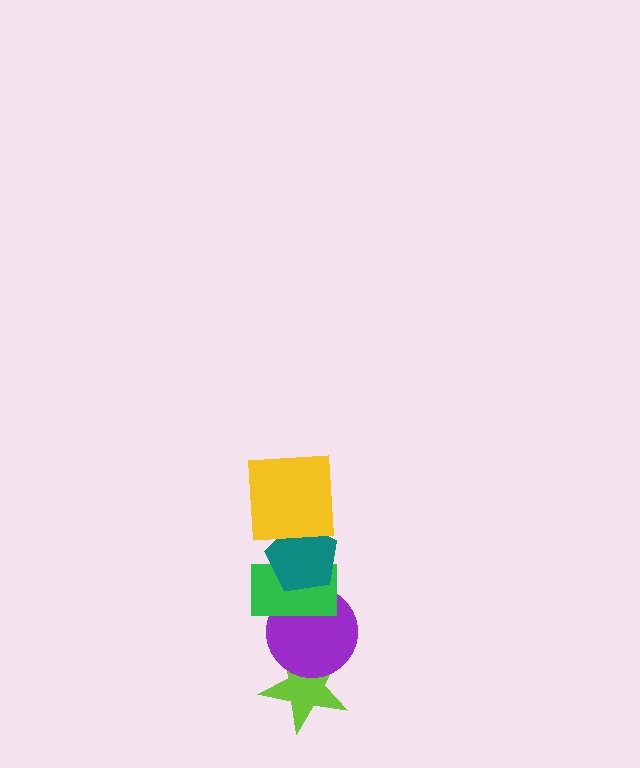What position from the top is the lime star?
The lime star is 5th from the top.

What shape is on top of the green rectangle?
The teal pentagon is on top of the green rectangle.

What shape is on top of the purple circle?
The green rectangle is on top of the purple circle.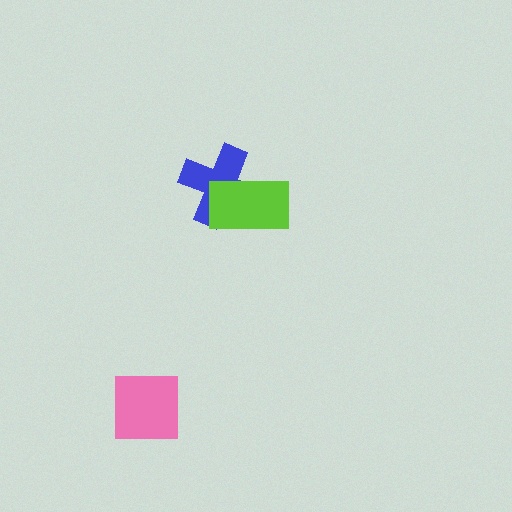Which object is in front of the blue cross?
The lime rectangle is in front of the blue cross.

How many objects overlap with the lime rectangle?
1 object overlaps with the lime rectangle.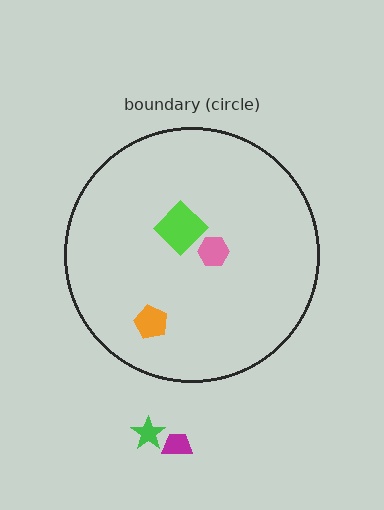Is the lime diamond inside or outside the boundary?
Inside.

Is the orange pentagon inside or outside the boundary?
Inside.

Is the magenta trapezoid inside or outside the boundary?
Outside.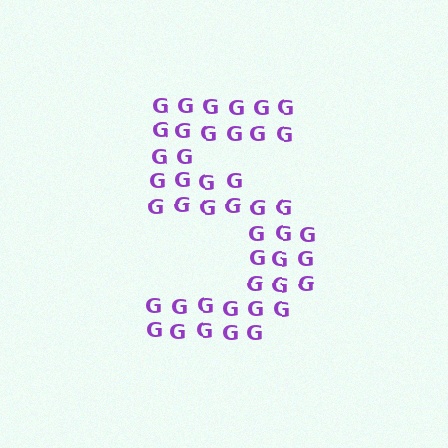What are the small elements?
The small elements are letter G's.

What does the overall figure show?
The overall figure shows the digit 5.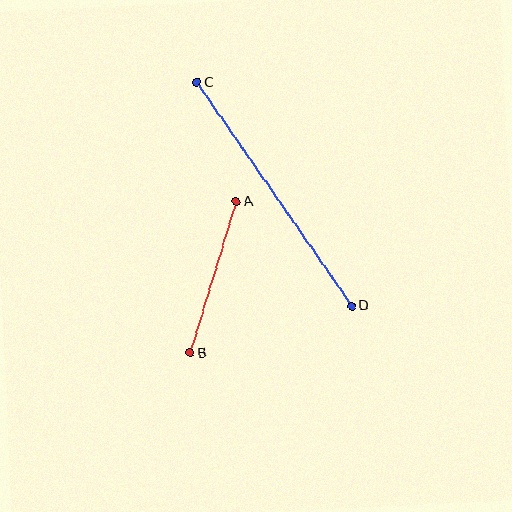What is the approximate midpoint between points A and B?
The midpoint is at approximately (213, 277) pixels.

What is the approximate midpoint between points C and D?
The midpoint is at approximately (274, 194) pixels.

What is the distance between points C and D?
The distance is approximately 272 pixels.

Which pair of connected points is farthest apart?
Points C and D are farthest apart.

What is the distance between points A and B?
The distance is approximately 158 pixels.